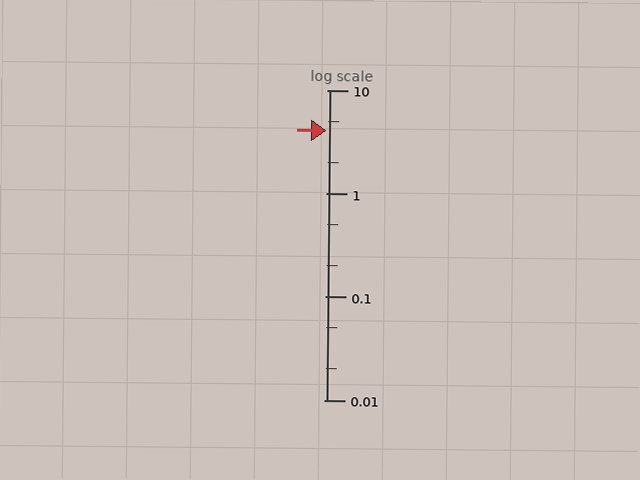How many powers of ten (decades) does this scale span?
The scale spans 3 decades, from 0.01 to 10.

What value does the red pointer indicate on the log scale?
The pointer indicates approximately 4.1.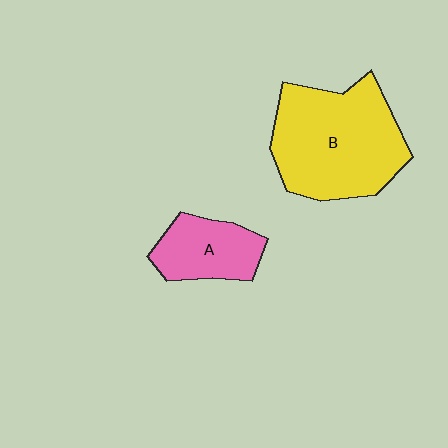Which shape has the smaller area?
Shape A (pink).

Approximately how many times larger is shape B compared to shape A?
Approximately 2.2 times.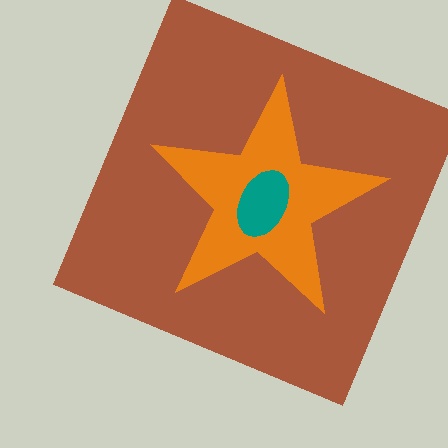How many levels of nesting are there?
3.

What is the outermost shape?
The brown square.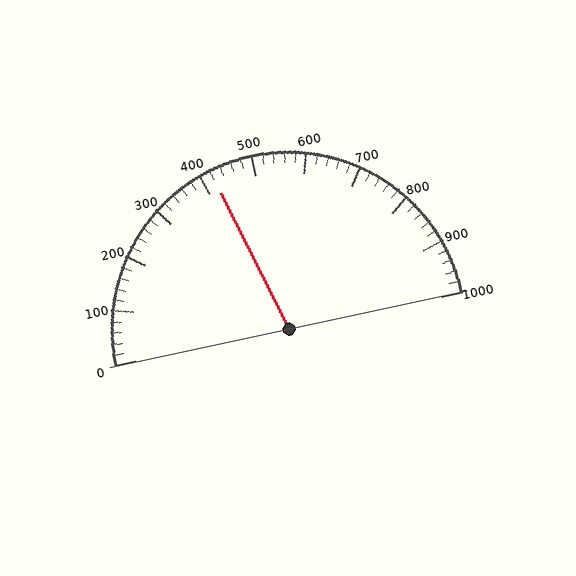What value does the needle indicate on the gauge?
The needle indicates approximately 420.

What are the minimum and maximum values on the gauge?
The gauge ranges from 0 to 1000.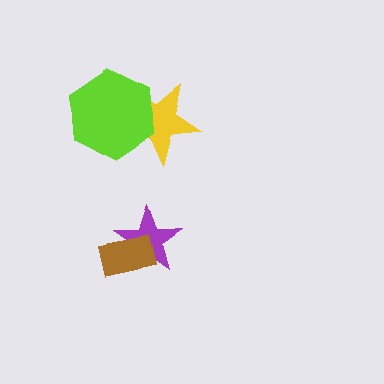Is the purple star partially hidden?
Yes, it is partially covered by another shape.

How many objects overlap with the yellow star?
1 object overlaps with the yellow star.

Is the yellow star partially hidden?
Yes, it is partially covered by another shape.